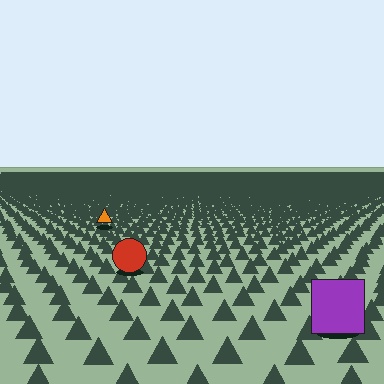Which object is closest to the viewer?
The purple square is closest. The texture marks near it are larger and more spread out.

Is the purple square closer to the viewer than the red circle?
Yes. The purple square is closer — you can tell from the texture gradient: the ground texture is coarser near it.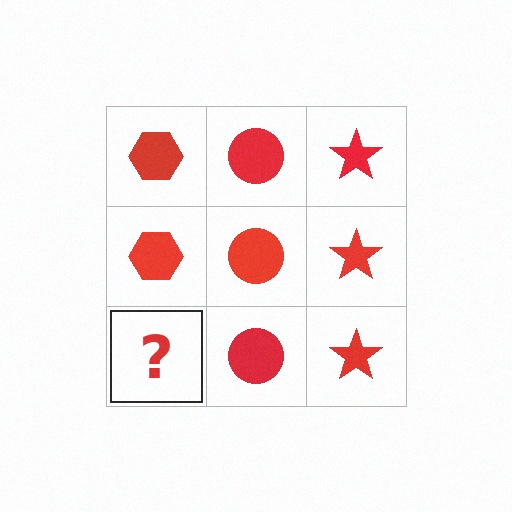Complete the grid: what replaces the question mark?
The question mark should be replaced with a red hexagon.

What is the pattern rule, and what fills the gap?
The rule is that each column has a consistent shape. The gap should be filled with a red hexagon.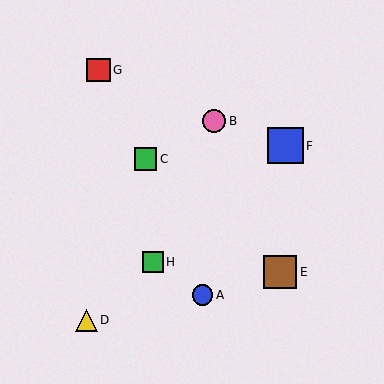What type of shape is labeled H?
Shape H is a green square.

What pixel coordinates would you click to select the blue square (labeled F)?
Click at (285, 146) to select the blue square F.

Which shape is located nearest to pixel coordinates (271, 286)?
The brown square (labeled E) at (280, 272) is nearest to that location.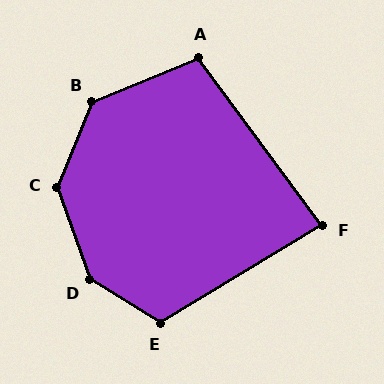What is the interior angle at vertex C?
Approximately 139 degrees (obtuse).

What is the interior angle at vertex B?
Approximately 135 degrees (obtuse).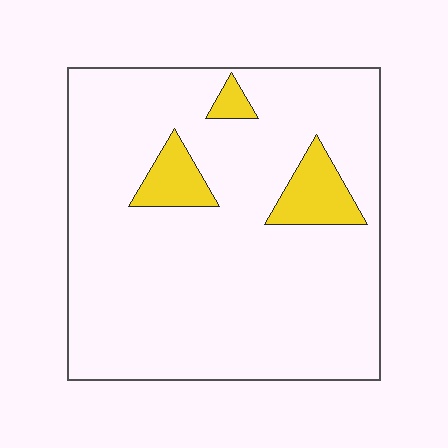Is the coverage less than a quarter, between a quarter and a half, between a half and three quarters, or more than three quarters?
Less than a quarter.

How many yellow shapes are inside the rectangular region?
3.